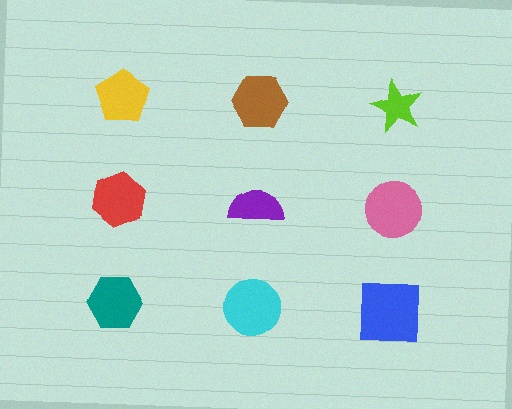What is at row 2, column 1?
A red hexagon.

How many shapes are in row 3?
3 shapes.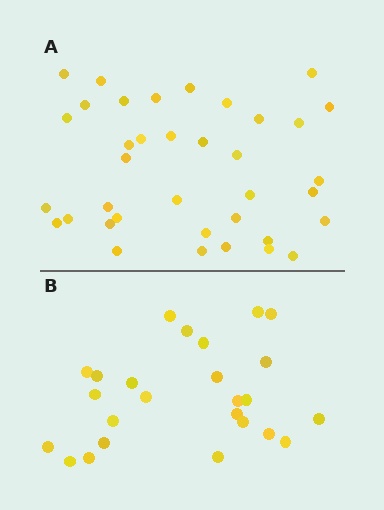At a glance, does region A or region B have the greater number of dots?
Region A (the top region) has more dots.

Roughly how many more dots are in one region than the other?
Region A has roughly 12 or so more dots than region B.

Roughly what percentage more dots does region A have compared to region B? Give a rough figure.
About 50% more.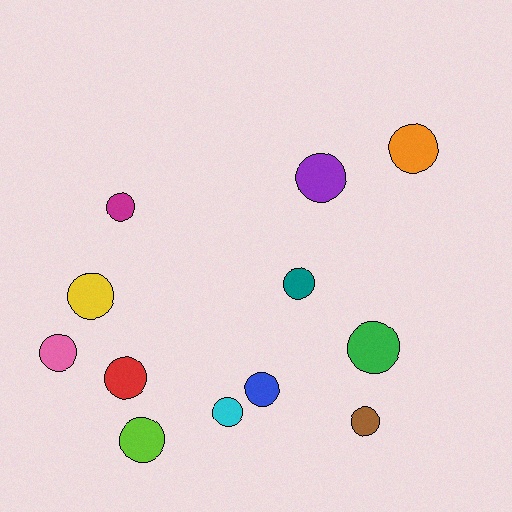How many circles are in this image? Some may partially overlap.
There are 12 circles.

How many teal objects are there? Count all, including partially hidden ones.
There is 1 teal object.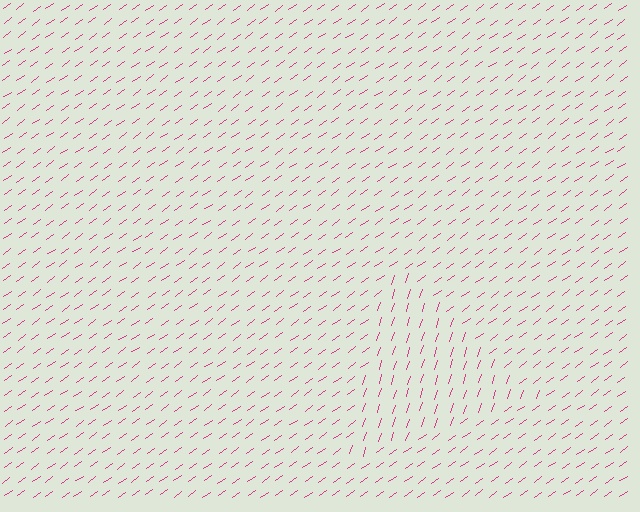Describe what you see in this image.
The image is filled with small magenta line segments. A triangle region in the image has lines oriented differently from the surrounding lines, creating a visible texture boundary.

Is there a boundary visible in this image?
Yes, there is a texture boundary formed by a change in line orientation.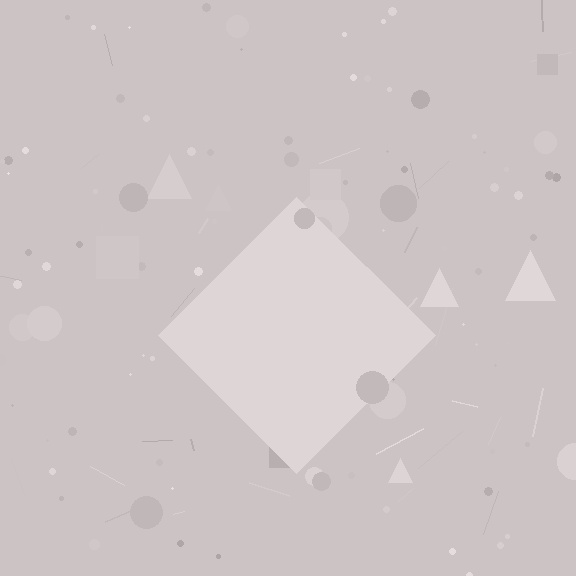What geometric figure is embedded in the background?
A diamond is embedded in the background.